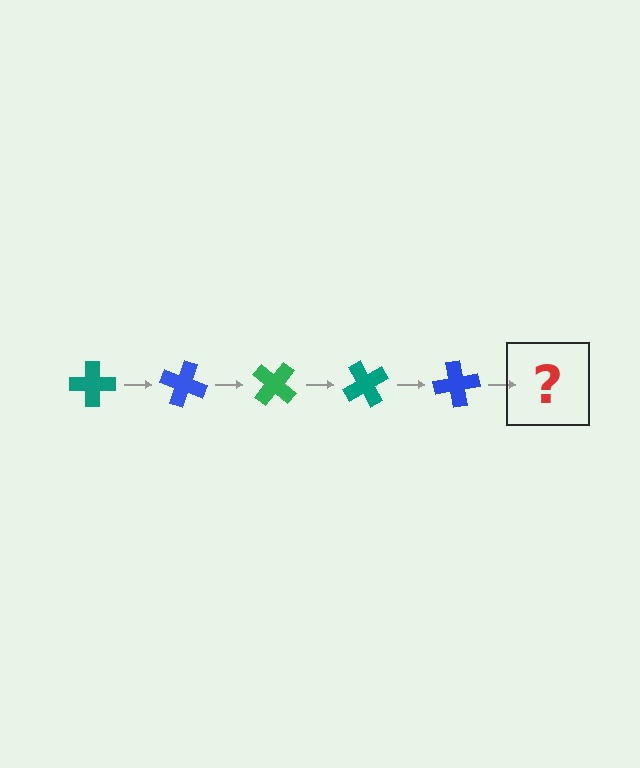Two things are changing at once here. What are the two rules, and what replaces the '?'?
The two rules are that it rotates 20 degrees each step and the color cycles through teal, blue, and green. The '?' should be a green cross, rotated 100 degrees from the start.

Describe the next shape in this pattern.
It should be a green cross, rotated 100 degrees from the start.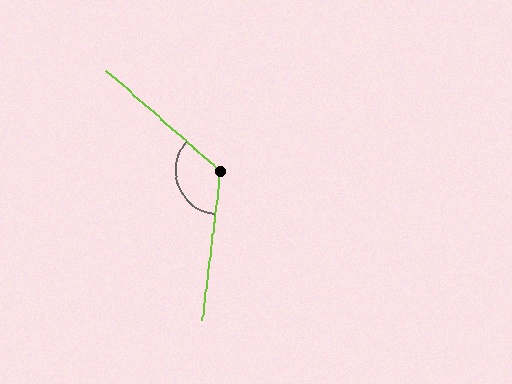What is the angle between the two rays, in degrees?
Approximately 124 degrees.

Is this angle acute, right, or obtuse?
It is obtuse.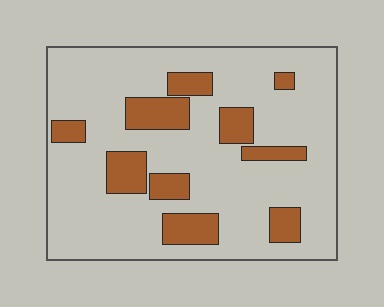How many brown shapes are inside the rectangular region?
10.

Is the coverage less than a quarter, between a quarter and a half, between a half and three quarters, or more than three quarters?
Less than a quarter.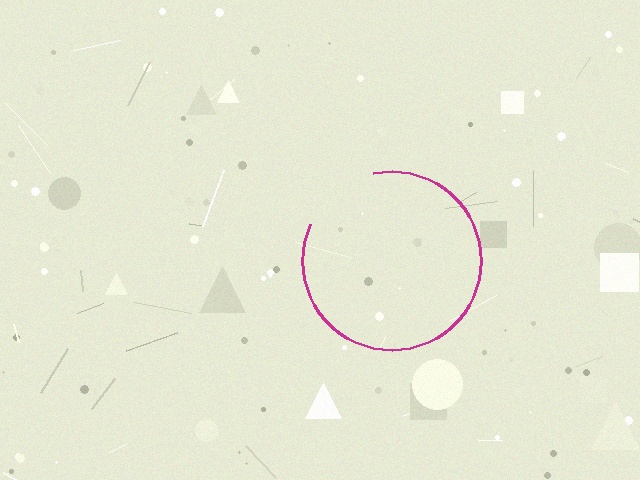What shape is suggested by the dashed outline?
The dashed outline suggests a circle.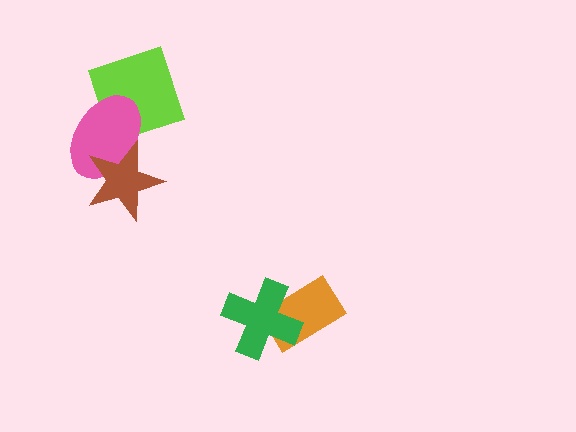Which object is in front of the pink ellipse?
The brown star is in front of the pink ellipse.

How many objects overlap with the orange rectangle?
1 object overlaps with the orange rectangle.